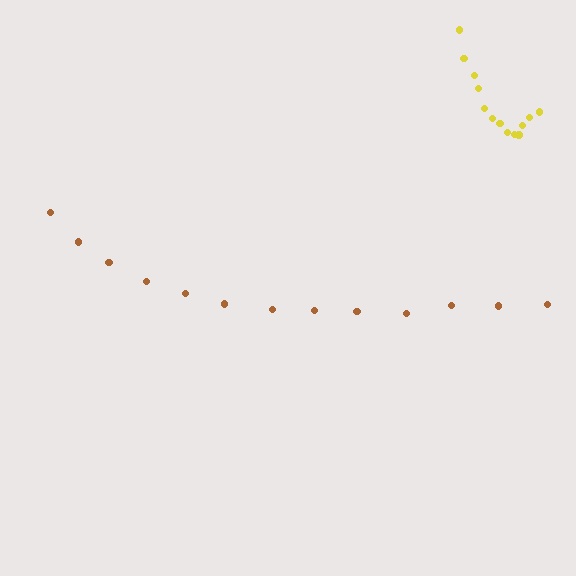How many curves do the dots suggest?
There are 2 distinct paths.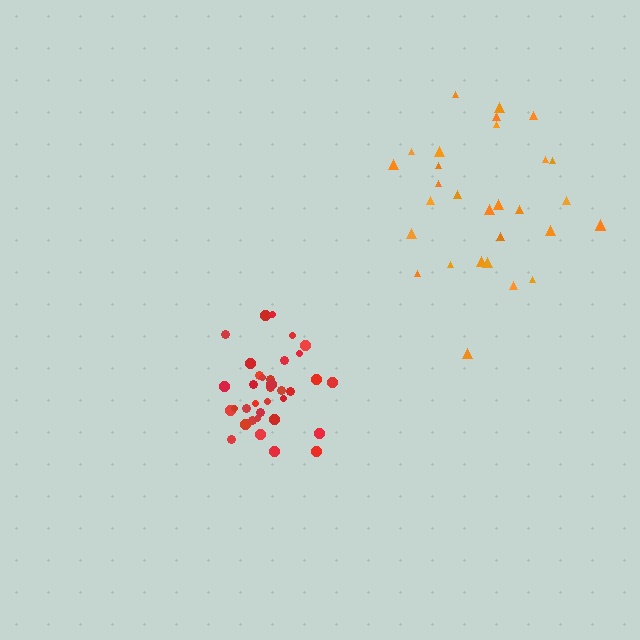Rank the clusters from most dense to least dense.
red, orange.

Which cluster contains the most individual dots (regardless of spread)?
Red (35).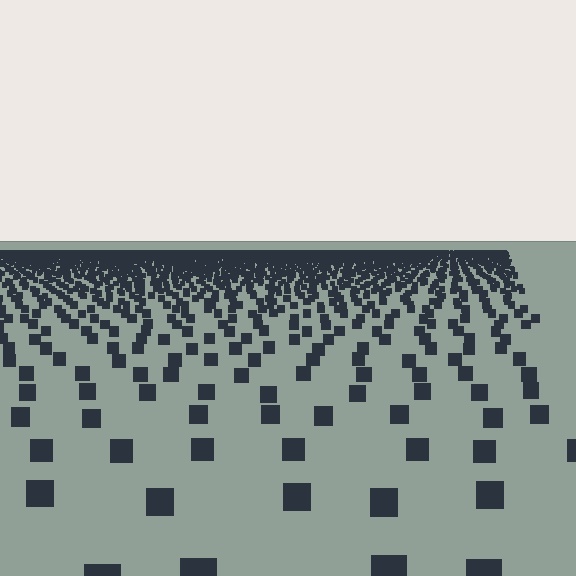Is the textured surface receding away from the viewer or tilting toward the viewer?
The surface is receding away from the viewer. Texture elements get smaller and denser toward the top.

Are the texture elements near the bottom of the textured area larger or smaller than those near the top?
Larger. Near the bottom, elements are closer to the viewer and appear at a bigger on-screen size.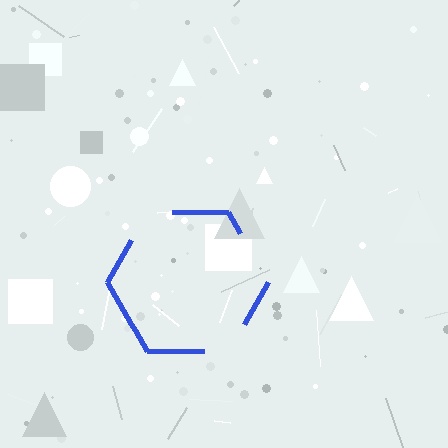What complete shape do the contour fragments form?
The contour fragments form a hexagon.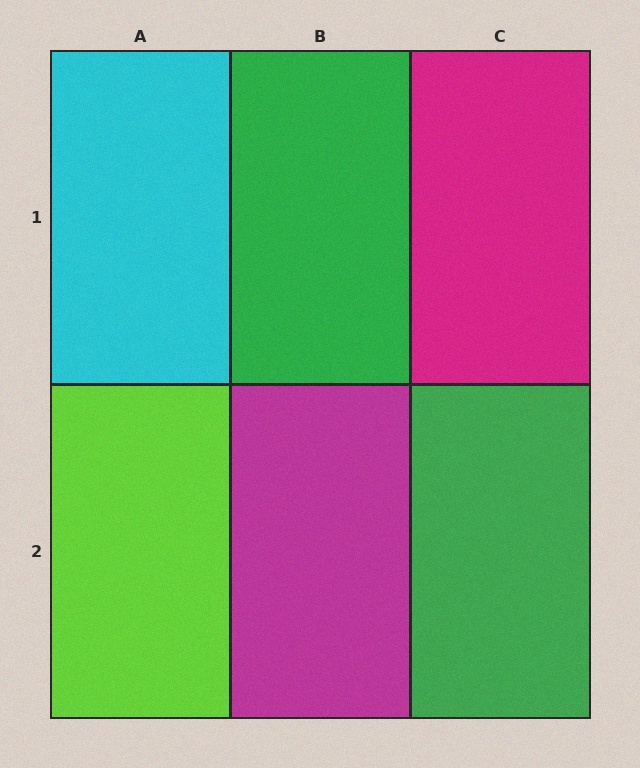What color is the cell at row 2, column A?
Lime.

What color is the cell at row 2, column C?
Green.